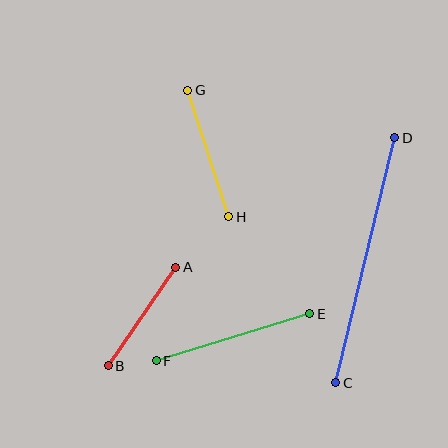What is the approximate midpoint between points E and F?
The midpoint is at approximately (233, 337) pixels.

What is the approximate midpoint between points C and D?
The midpoint is at approximately (365, 260) pixels.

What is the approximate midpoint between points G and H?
The midpoint is at approximately (208, 154) pixels.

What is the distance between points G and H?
The distance is approximately 133 pixels.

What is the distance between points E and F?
The distance is approximately 161 pixels.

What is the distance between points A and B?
The distance is approximately 119 pixels.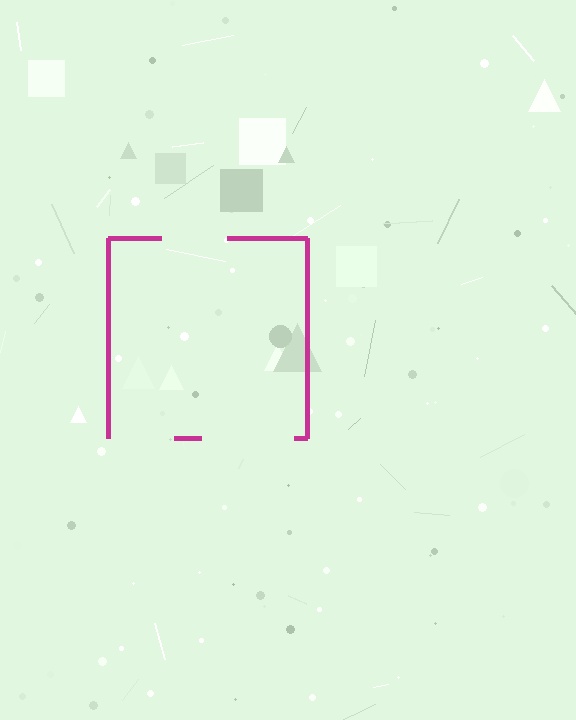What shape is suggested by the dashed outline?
The dashed outline suggests a square.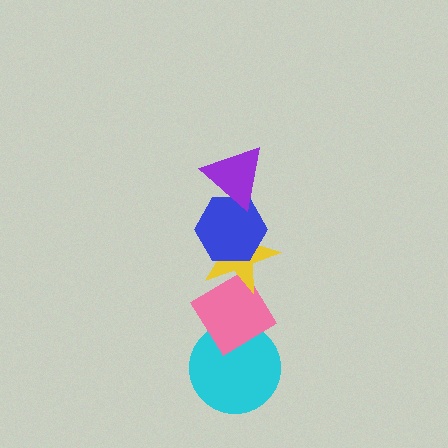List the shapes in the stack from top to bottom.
From top to bottom: the purple triangle, the blue hexagon, the yellow star, the pink diamond, the cyan circle.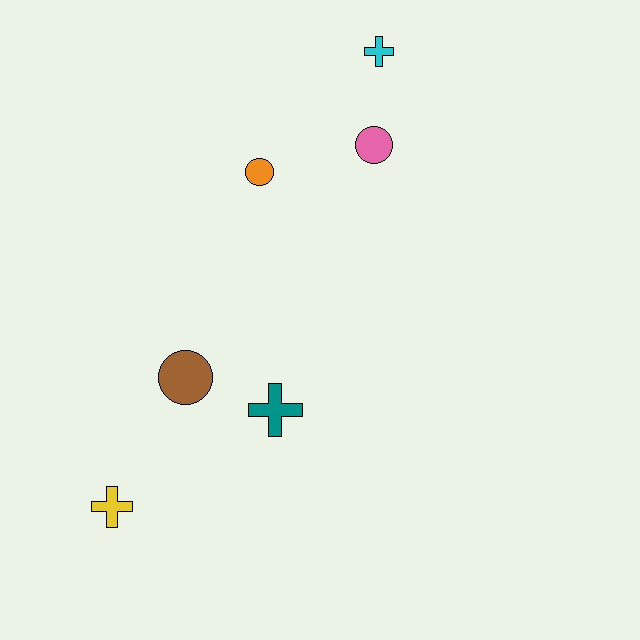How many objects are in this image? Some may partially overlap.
There are 6 objects.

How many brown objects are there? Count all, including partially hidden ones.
There is 1 brown object.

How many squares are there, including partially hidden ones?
There are no squares.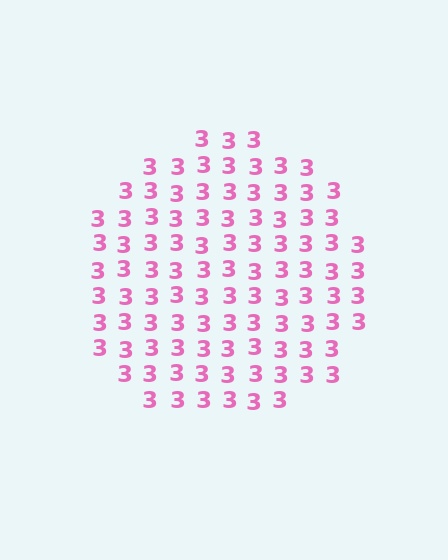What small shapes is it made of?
It is made of small digit 3's.